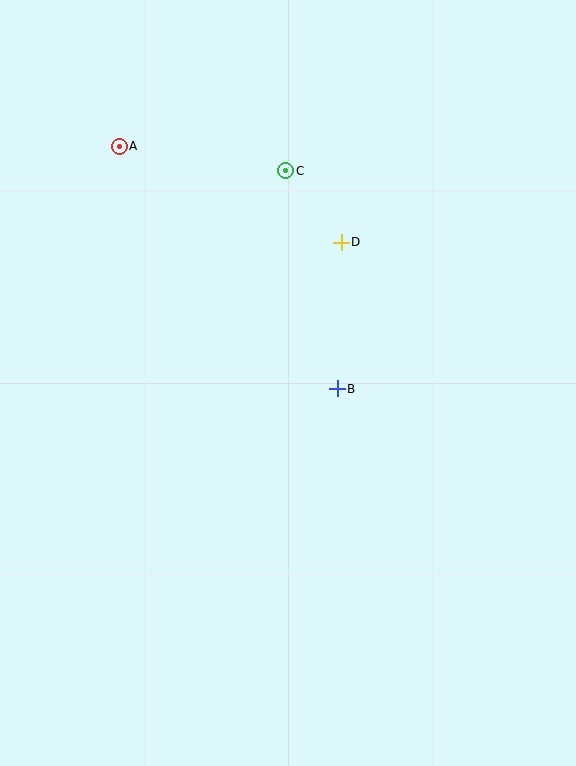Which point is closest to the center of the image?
Point B at (337, 389) is closest to the center.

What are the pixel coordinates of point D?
Point D is at (341, 242).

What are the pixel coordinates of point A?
Point A is at (119, 146).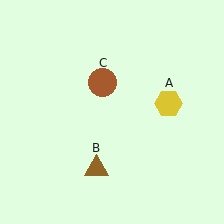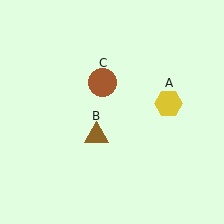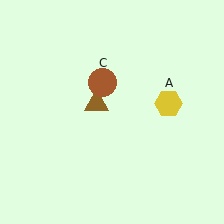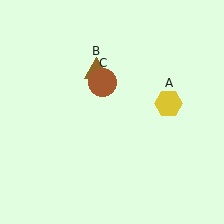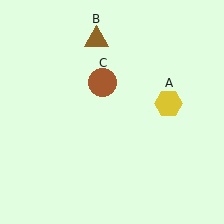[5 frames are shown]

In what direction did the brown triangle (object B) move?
The brown triangle (object B) moved up.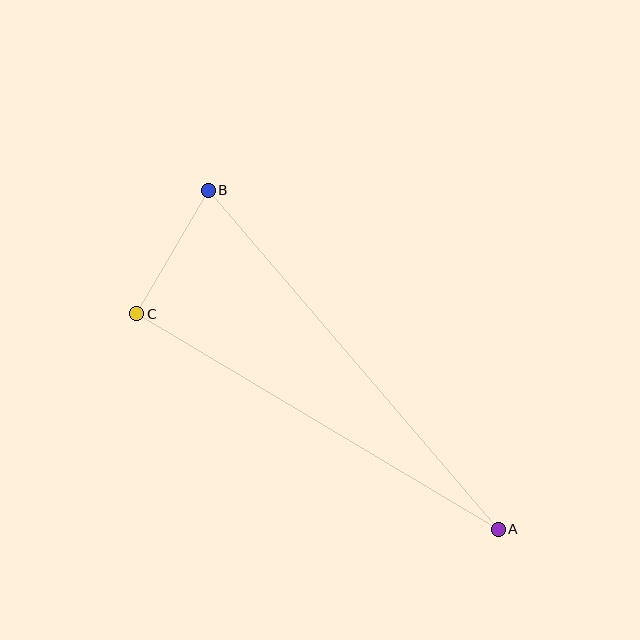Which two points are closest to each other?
Points B and C are closest to each other.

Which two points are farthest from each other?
Points A and B are farthest from each other.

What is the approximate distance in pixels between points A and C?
The distance between A and C is approximately 421 pixels.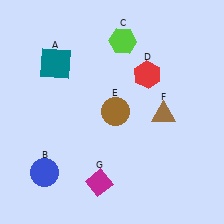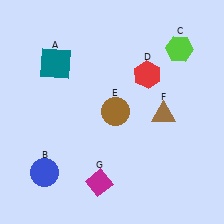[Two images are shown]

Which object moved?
The lime hexagon (C) moved right.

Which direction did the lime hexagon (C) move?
The lime hexagon (C) moved right.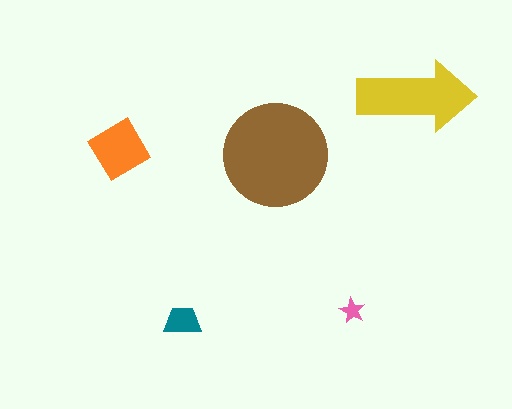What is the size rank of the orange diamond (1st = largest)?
3rd.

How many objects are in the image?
There are 5 objects in the image.